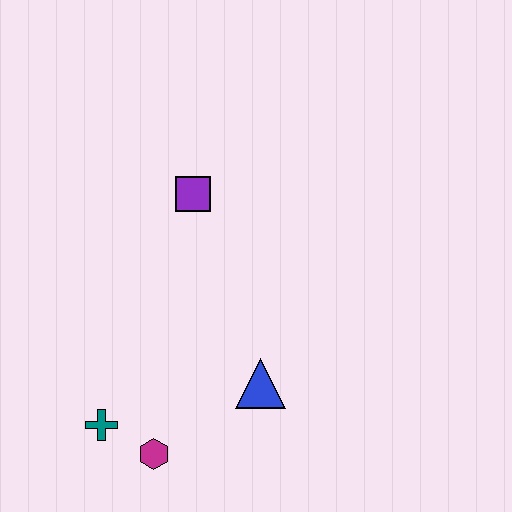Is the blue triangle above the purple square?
No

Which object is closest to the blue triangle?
The magenta hexagon is closest to the blue triangle.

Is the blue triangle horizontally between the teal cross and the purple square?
No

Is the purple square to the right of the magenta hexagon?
Yes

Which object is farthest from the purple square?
The magenta hexagon is farthest from the purple square.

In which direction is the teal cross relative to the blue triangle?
The teal cross is to the left of the blue triangle.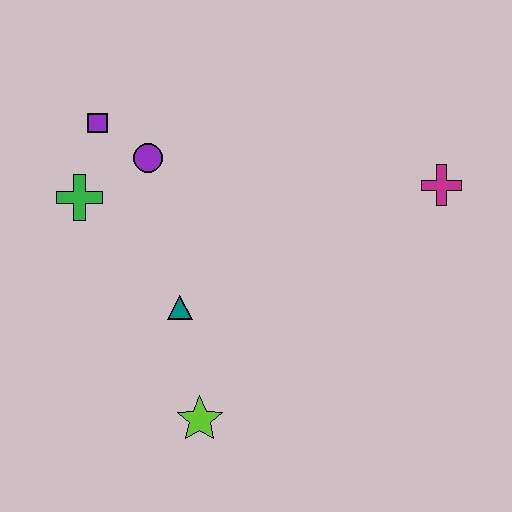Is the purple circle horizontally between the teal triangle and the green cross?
Yes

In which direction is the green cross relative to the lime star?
The green cross is above the lime star.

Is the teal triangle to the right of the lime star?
No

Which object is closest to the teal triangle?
The lime star is closest to the teal triangle.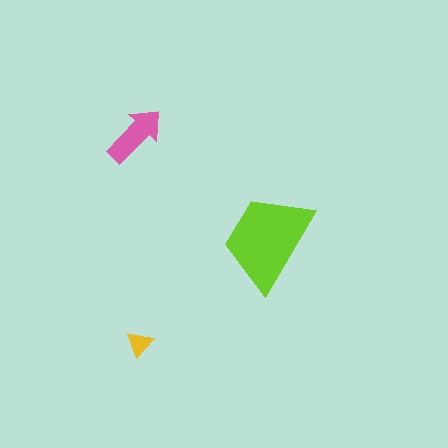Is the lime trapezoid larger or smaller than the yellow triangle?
Larger.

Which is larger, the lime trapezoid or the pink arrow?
The lime trapezoid.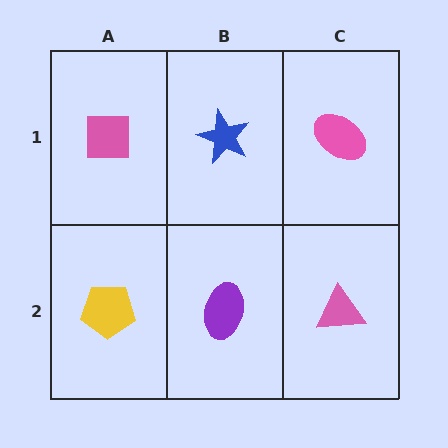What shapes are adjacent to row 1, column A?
A yellow pentagon (row 2, column A), a blue star (row 1, column B).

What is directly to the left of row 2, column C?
A purple ellipse.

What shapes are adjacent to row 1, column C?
A pink triangle (row 2, column C), a blue star (row 1, column B).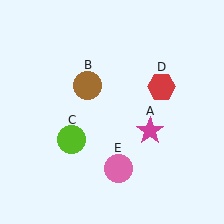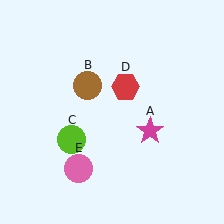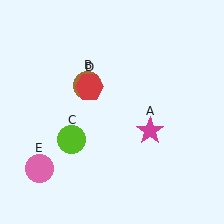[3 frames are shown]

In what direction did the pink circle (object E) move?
The pink circle (object E) moved left.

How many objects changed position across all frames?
2 objects changed position: red hexagon (object D), pink circle (object E).